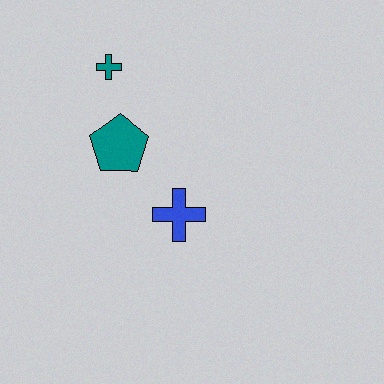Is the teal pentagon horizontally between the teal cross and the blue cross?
Yes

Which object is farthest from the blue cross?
The teal cross is farthest from the blue cross.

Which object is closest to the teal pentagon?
The teal cross is closest to the teal pentagon.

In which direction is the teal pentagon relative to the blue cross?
The teal pentagon is above the blue cross.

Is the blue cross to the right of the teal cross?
Yes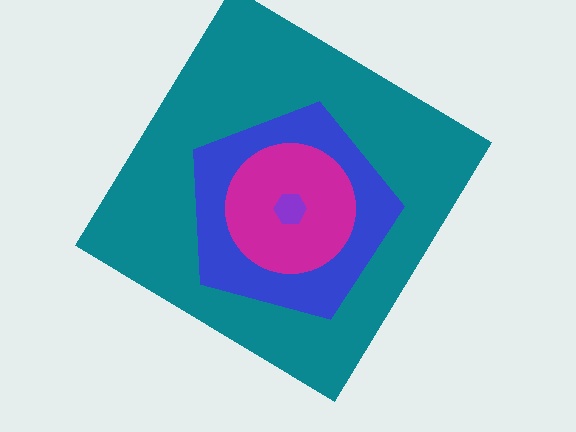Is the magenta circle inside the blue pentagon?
Yes.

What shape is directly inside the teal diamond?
The blue pentagon.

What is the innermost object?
The purple hexagon.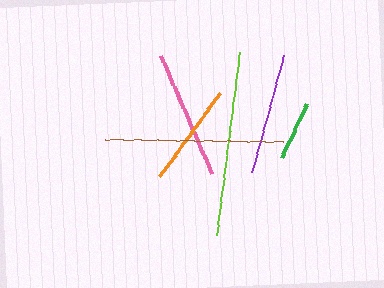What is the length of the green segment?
The green segment is approximately 60 pixels long.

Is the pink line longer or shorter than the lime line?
The lime line is longer than the pink line.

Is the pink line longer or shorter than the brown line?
The brown line is longer than the pink line.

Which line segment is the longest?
The lime line is the longest at approximately 184 pixels.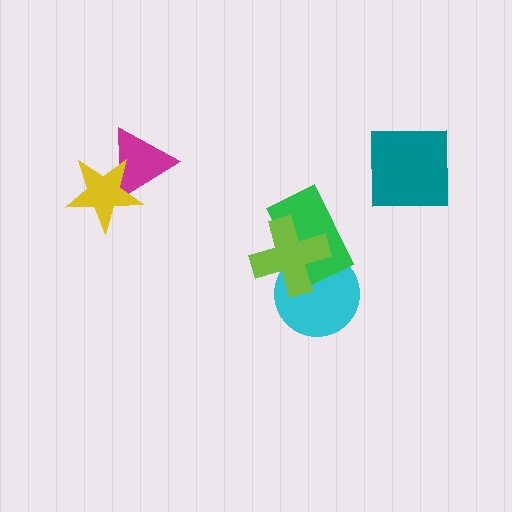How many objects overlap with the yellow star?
1 object overlaps with the yellow star.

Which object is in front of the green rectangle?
The lime cross is in front of the green rectangle.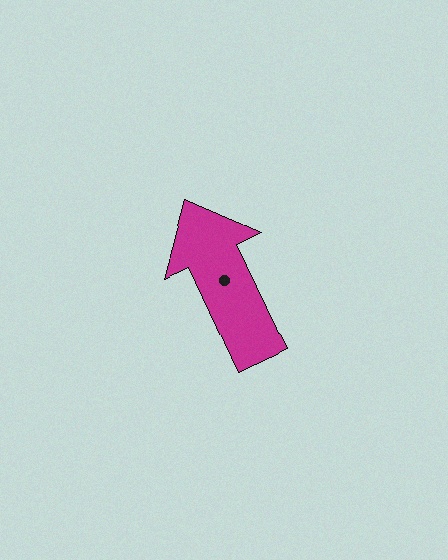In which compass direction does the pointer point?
Northwest.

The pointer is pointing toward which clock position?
Roughly 11 o'clock.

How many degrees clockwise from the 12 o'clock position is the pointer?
Approximately 335 degrees.